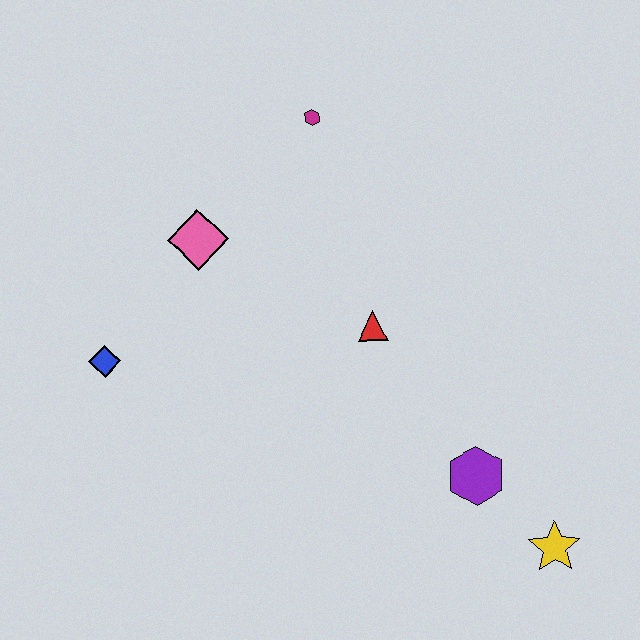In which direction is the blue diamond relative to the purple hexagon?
The blue diamond is to the left of the purple hexagon.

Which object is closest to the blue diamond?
The pink diamond is closest to the blue diamond.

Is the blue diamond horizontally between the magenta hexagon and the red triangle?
No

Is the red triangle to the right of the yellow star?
No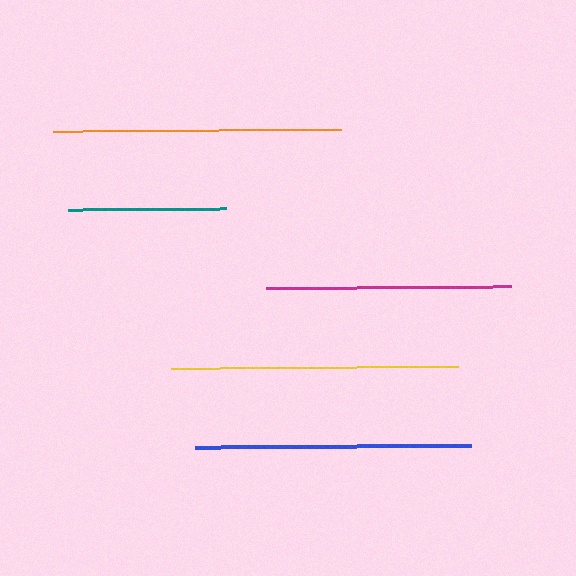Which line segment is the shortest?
The teal line is the shortest at approximately 159 pixels.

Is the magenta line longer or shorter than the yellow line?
The yellow line is longer than the magenta line.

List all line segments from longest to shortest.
From longest to shortest: orange, yellow, blue, magenta, teal.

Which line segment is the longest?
The orange line is the longest at approximately 288 pixels.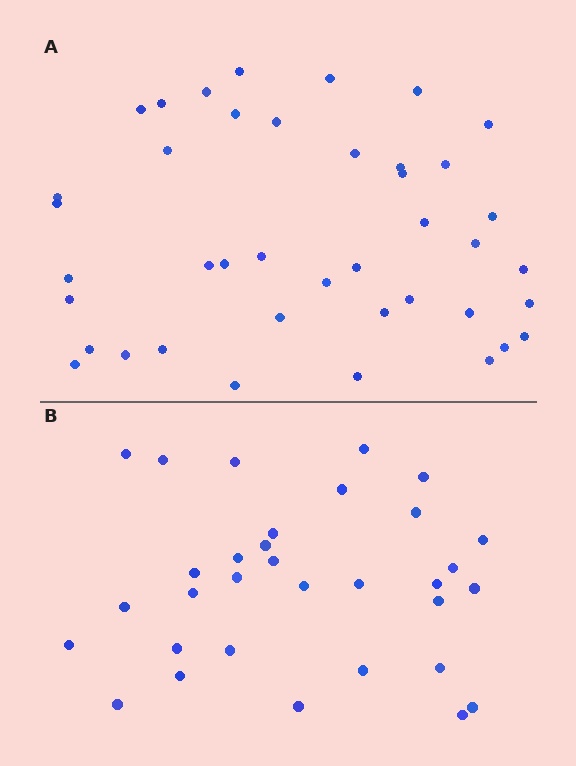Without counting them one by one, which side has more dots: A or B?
Region A (the top region) has more dots.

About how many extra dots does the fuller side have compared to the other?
Region A has roughly 8 or so more dots than region B.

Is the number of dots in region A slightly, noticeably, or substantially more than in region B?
Region A has noticeably more, but not dramatically so. The ratio is roughly 1.3 to 1.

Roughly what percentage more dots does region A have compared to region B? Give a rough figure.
About 30% more.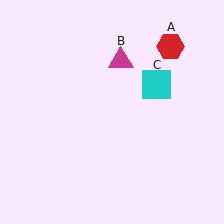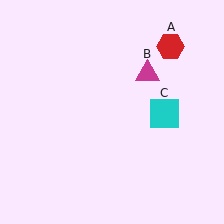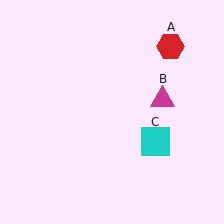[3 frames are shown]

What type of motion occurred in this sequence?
The magenta triangle (object B), cyan square (object C) rotated clockwise around the center of the scene.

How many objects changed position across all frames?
2 objects changed position: magenta triangle (object B), cyan square (object C).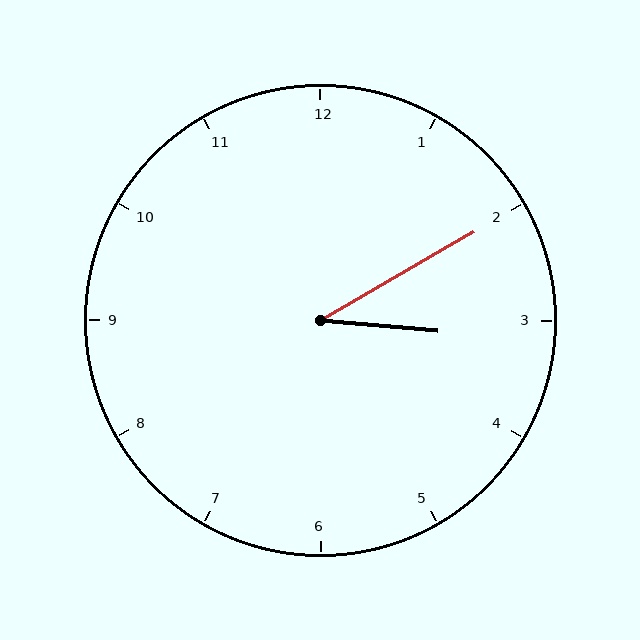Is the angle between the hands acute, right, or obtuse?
It is acute.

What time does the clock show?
3:10.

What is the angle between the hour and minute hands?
Approximately 35 degrees.